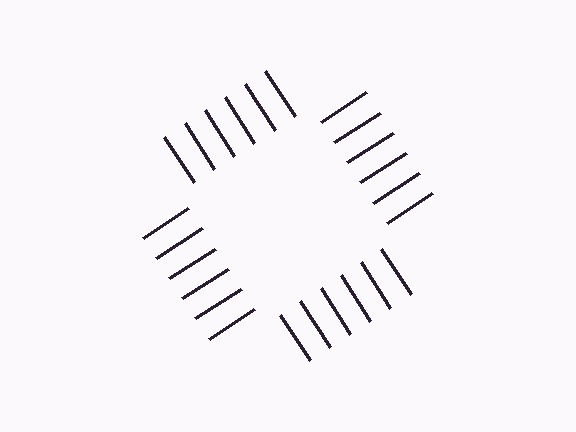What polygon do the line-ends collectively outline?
An illusory square — the line segments terminate on its edges but no continuous stroke is drawn.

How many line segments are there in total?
24 — 6 along each of the 4 edges.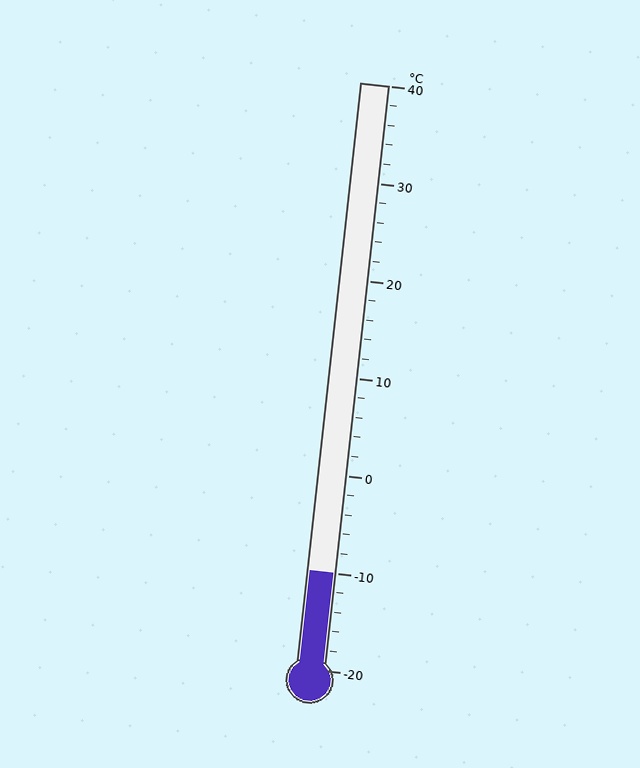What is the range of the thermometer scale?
The thermometer scale ranges from -20°C to 40°C.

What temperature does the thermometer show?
The thermometer shows approximately -10°C.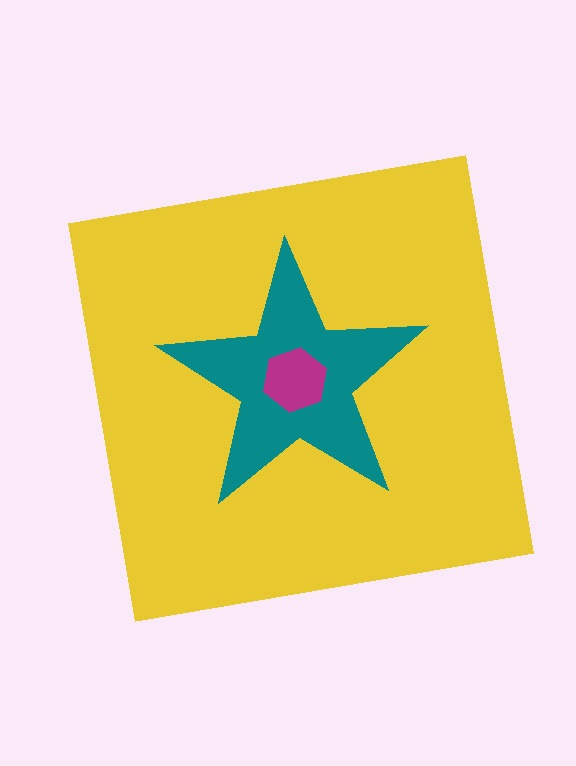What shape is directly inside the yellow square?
The teal star.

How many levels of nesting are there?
3.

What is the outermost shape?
The yellow square.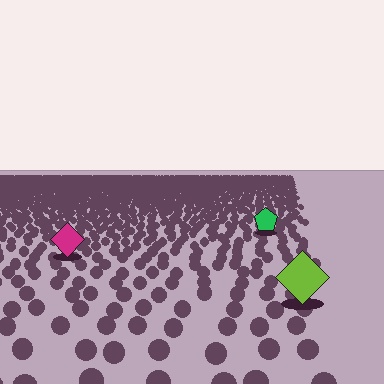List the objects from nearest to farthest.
From nearest to farthest: the lime diamond, the magenta diamond, the green pentagon.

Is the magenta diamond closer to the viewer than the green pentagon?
Yes. The magenta diamond is closer — you can tell from the texture gradient: the ground texture is coarser near it.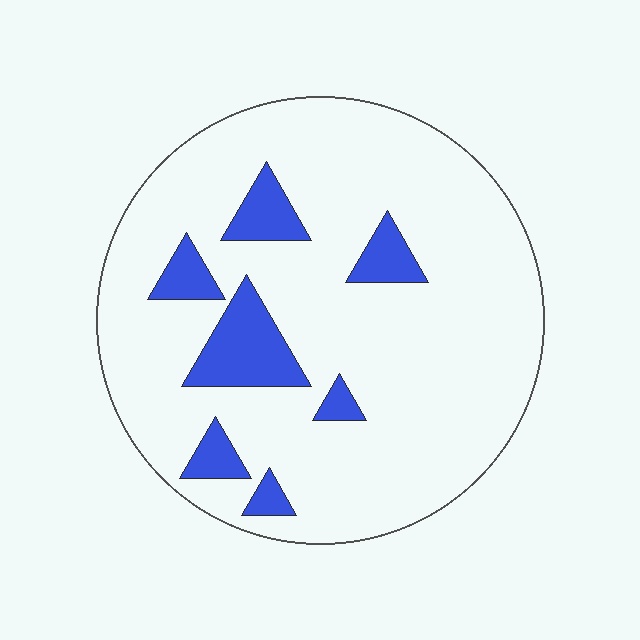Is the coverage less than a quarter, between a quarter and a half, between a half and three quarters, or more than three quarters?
Less than a quarter.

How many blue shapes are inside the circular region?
7.